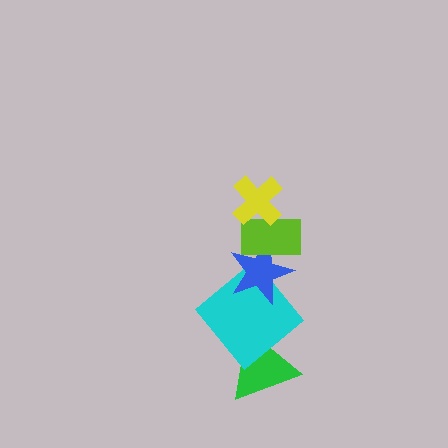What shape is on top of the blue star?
The lime rectangle is on top of the blue star.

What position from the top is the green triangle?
The green triangle is 5th from the top.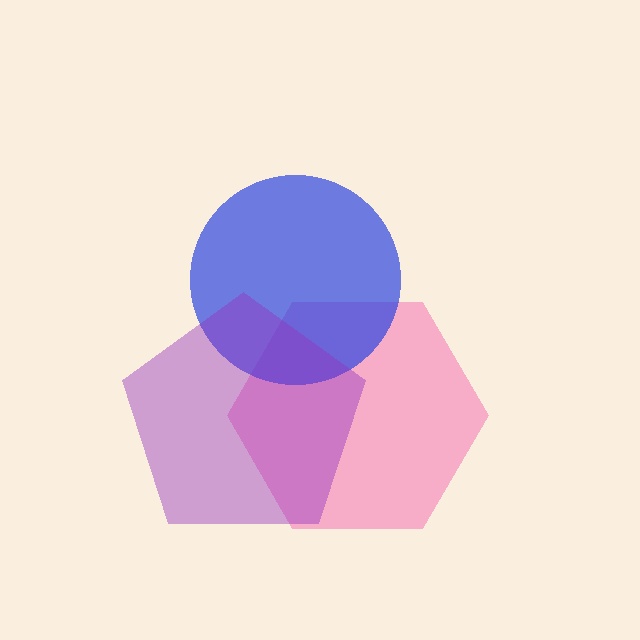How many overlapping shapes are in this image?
There are 3 overlapping shapes in the image.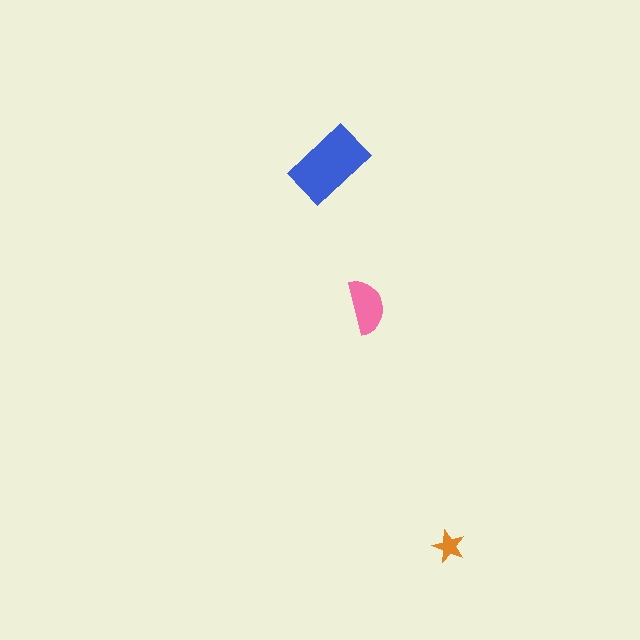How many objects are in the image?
There are 3 objects in the image.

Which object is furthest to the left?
The blue rectangle is leftmost.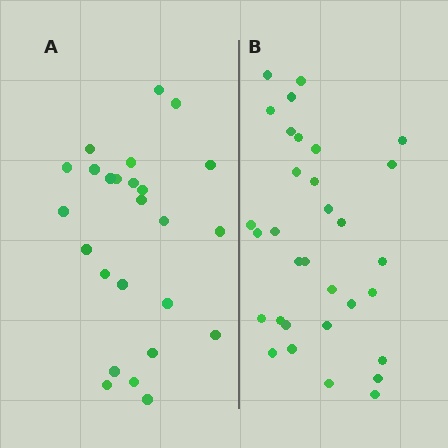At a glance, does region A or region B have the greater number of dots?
Region B (the right region) has more dots.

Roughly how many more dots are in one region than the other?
Region B has roughly 8 or so more dots than region A.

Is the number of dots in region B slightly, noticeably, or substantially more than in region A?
Region B has noticeably more, but not dramatically so. The ratio is roughly 1.3 to 1.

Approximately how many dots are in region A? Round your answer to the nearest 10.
About 20 dots. (The exact count is 25, which rounds to 20.)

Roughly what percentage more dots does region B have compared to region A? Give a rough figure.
About 30% more.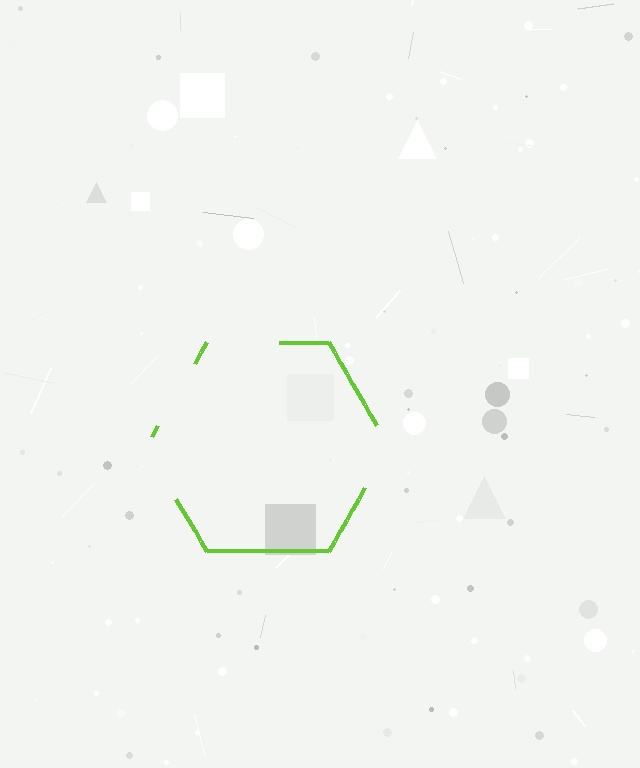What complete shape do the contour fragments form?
The contour fragments form a hexagon.